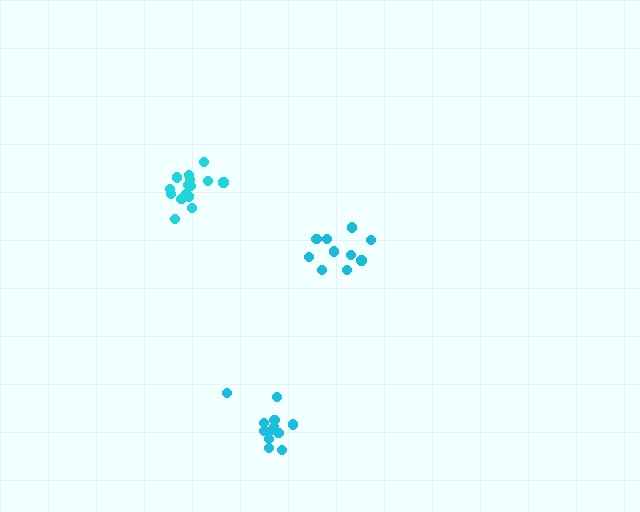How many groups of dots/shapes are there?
There are 3 groups.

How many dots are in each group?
Group 1: 15 dots, Group 2: 10 dots, Group 3: 12 dots (37 total).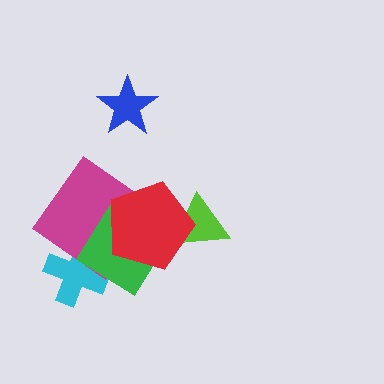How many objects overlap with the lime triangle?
1 object overlaps with the lime triangle.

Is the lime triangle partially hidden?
Yes, it is partially covered by another shape.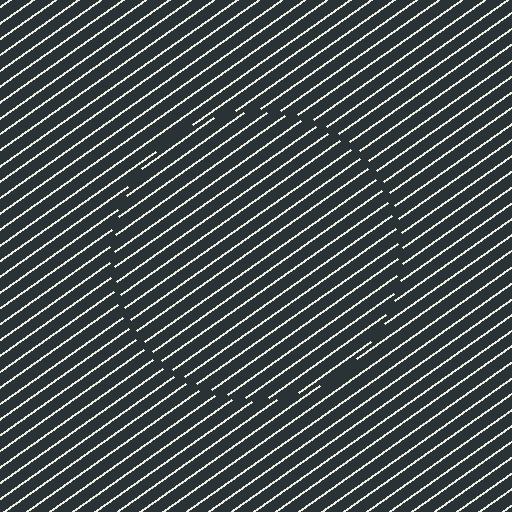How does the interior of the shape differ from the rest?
The interior of the shape contains the same grating, shifted by half a period — the contour is defined by the phase discontinuity where line-ends from the inner and outer gratings abut.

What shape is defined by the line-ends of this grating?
An illusory circle. The interior of the shape contains the same grating, shifted by half a period — the contour is defined by the phase discontinuity where line-ends from the inner and outer gratings abut.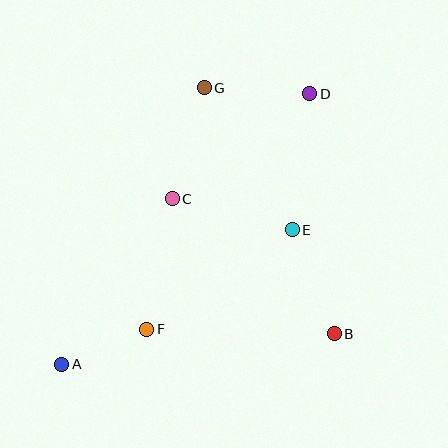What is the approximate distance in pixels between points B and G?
The distance between B and G is approximately 279 pixels.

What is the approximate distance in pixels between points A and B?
The distance between A and B is approximately 274 pixels.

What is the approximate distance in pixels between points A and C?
The distance between A and C is approximately 199 pixels.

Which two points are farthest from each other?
Points A and D are farthest from each other.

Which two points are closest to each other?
Points A and F are closest to each other.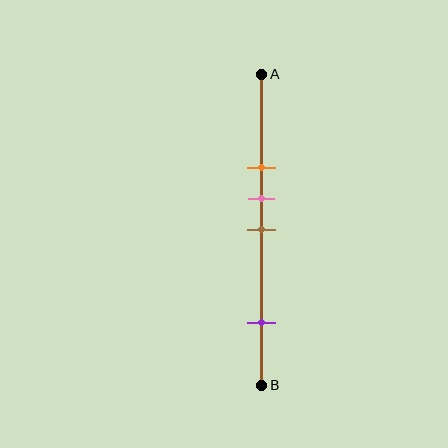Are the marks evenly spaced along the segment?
No, the marks are not evenly spaced.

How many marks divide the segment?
There are 4 marks dividing the segment.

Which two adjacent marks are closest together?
The pink and brown marks are the closest adjacent pair.